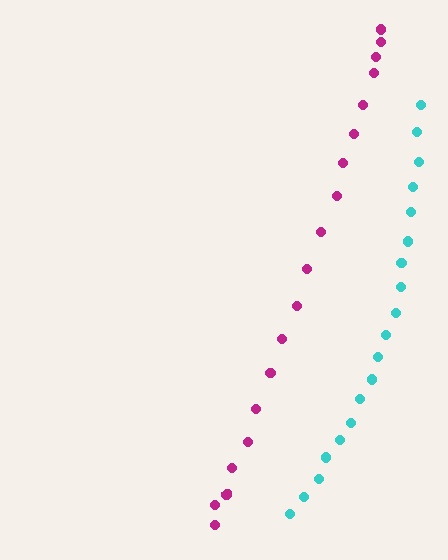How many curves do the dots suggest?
There are 2 distinct paths.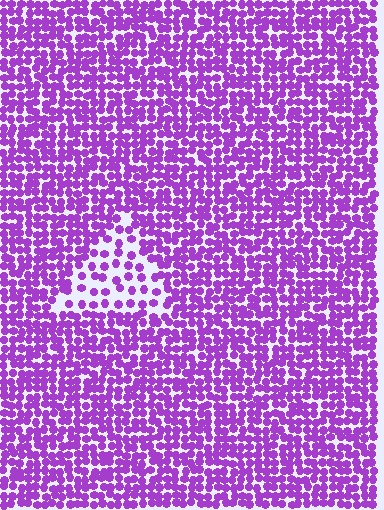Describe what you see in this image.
The image contains small purple elements arranged at two different densities. A triangle-shaped region is visible where the elements are less densely packed than the surrounding area.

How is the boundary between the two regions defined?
The boundary is defined by a change in element density (approximately 2.3x ratio). All elements are the same color, size, and shape.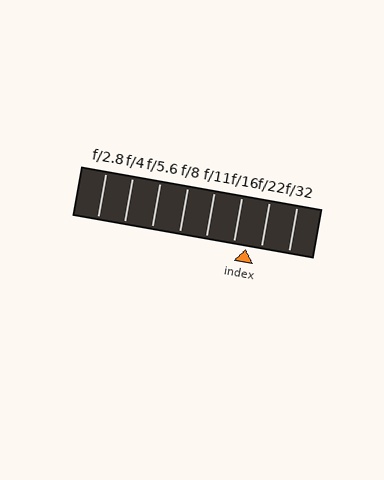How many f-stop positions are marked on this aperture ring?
There are 8 f-stop positions marked.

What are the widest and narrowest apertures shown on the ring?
The widest aperture shown is f/2.8 and the narrowest is f/32.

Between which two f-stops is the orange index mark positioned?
The index mark is between f/16 and f/22.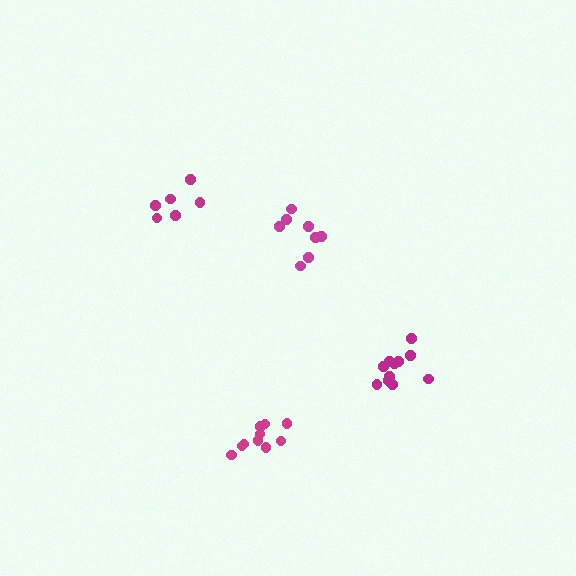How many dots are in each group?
Group 1: 11 dots, Group 2: 8 dots, Group 3: 6 dots, Group 4: 10 dots (35 total).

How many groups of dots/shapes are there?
There are 4 groups.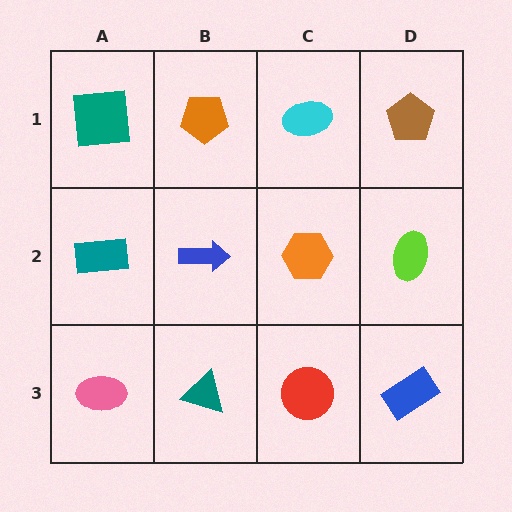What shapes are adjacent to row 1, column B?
A blue arrow (row 2, column B), a teal square (row 1, column A), a cyan ellipse (row 1, column C).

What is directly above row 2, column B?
An orange pentagon.